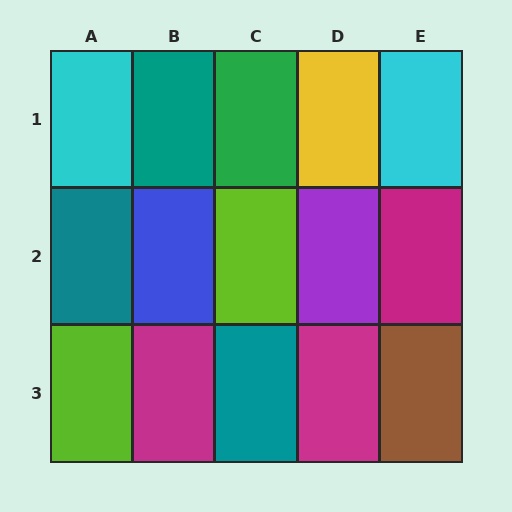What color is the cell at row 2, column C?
Lime.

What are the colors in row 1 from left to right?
Cyan, teal, green, yellow, cyan.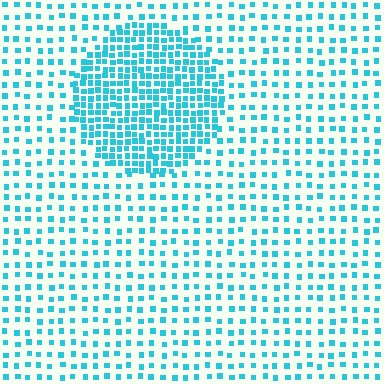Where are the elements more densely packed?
The elements are more densely packed inside the circle boundary.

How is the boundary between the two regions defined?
The boundary is defined by a change in element density (approximately 2.4x ratio). All elements are the same color, size, and shape.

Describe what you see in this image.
The image contains small cyan elements arranged at two different densities. A circle-shaped region is visible where the elements are more densely packed than the surrounding area.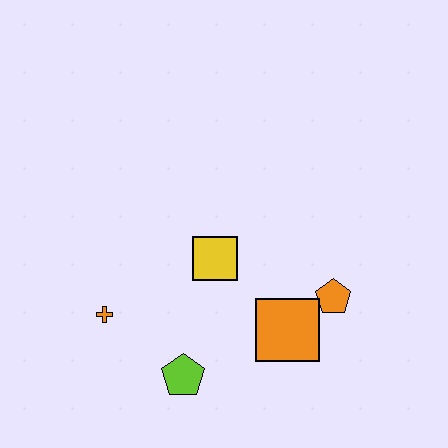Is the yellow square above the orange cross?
Yes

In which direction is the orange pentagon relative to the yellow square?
The orange pentagon is to the right of the yellow square.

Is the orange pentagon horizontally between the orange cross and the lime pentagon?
No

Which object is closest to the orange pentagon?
The orange square is closest to the orange pentagon.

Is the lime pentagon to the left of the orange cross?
No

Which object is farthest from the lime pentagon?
The orange pentagon is farthest from the lime pentagon.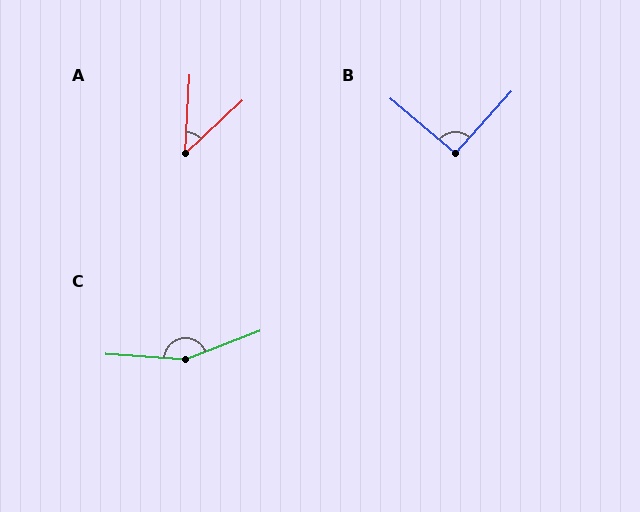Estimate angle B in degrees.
Approximately 92 degrees.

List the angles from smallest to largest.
A (43°), B (92°), C (155°).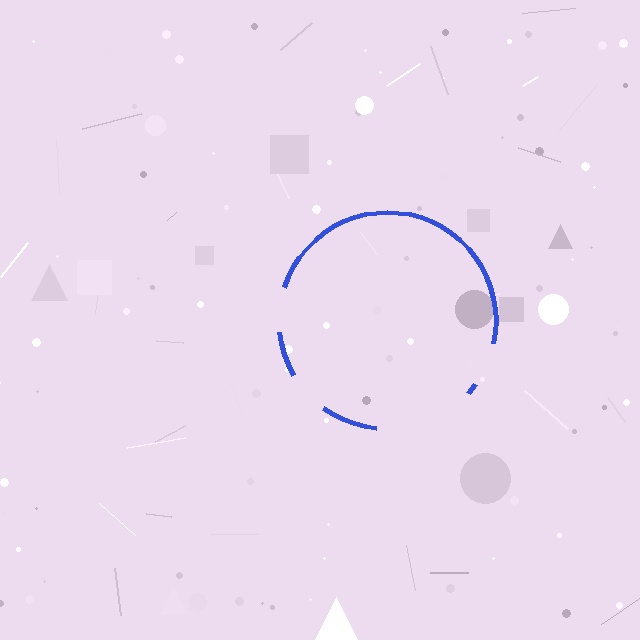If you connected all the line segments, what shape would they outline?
They would outline a circle.